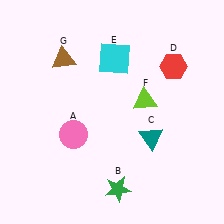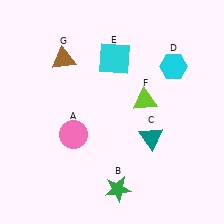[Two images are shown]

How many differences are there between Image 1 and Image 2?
There is 1 difference between the two images.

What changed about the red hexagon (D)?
In Image 1, D is red. In Image 2, it changed to cyan.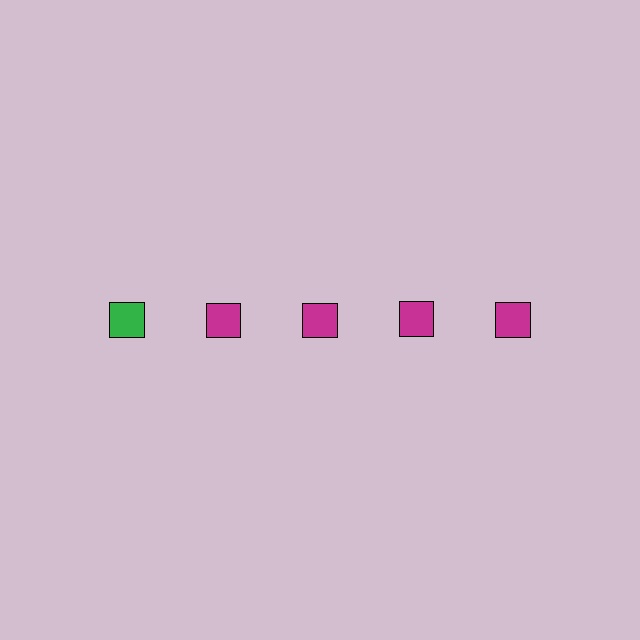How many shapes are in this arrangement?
There are 5 shapes arranged in a grid pattern.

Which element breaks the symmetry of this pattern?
The green square in the top row, leftmost column breaks the symmetry. All other shapes are magenta squares.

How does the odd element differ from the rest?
It has a different color: green instead of magenta.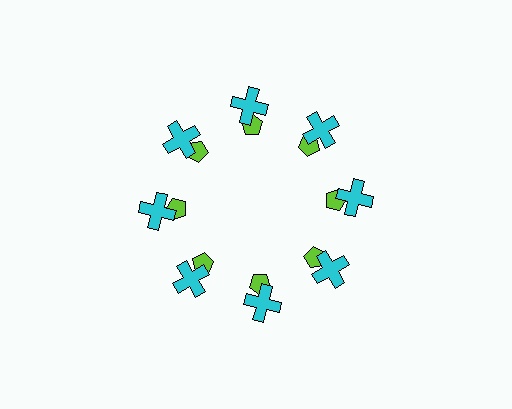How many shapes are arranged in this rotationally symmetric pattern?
There are 16 shapes, arranged in 8 groups of 2.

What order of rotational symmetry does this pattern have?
This pattern has 8-fold rotational symmetry.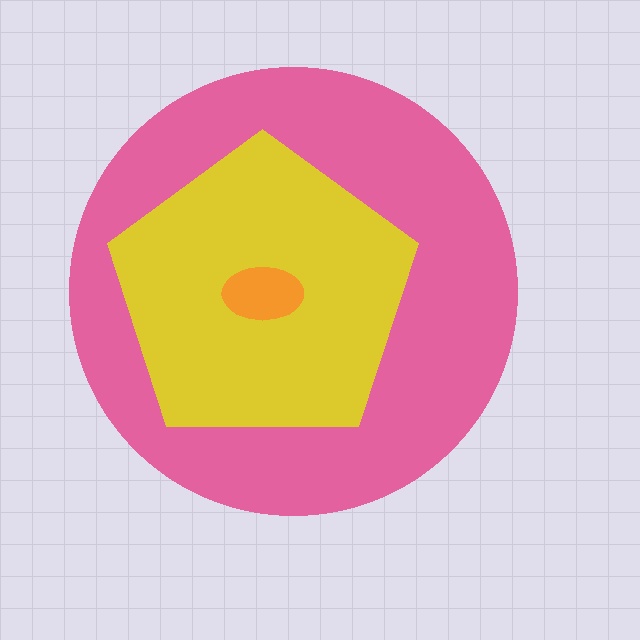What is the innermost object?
The orange ellipse.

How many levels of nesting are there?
3.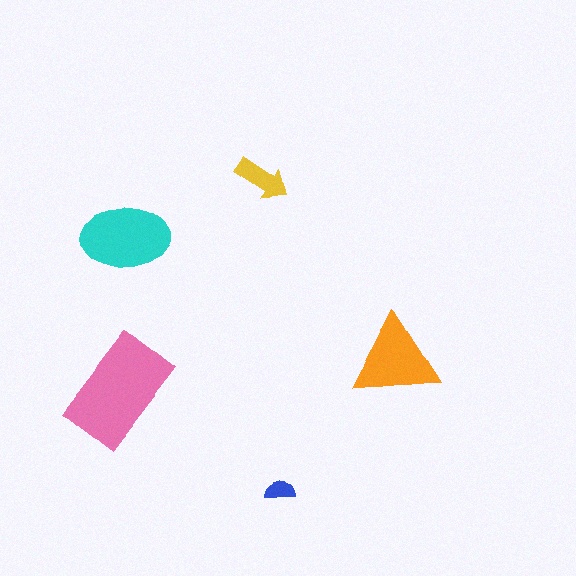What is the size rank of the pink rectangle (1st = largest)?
1st.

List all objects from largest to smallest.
The pink rectangle, the cyan ellipse, the orange triangle, the yellow arrow, the blue semicircle.